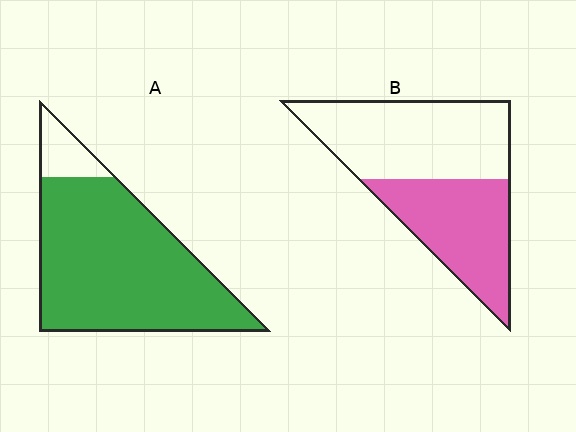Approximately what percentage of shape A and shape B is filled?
A is approximately 90% and B is approximately 45%.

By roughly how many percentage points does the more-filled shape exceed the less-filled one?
By roughly 45 percentage points (A over B).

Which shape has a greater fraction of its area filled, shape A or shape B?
Shape A.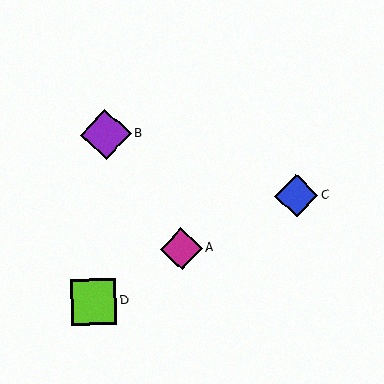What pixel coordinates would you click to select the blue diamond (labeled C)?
Click at (296, 196) to select the blue diamond C.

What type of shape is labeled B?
Shape B is a purple diamond.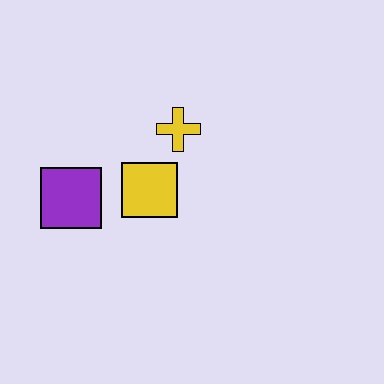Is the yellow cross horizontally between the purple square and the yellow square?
No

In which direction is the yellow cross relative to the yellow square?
The yellow cross is above the yellow square.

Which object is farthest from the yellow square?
The purple square is farthest from the yellow square.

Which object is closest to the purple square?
The yellow square is closest to the purple square.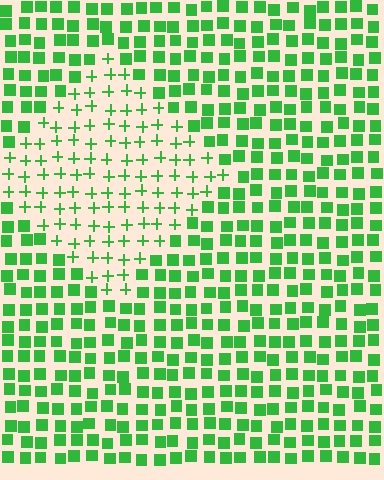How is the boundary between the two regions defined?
The boundary is defined by a change in element shape: plus signs inside vs. squares outside. All elements share the same color and spacing.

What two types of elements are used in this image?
The image uses plus signs inside the diamond region and squares outside it.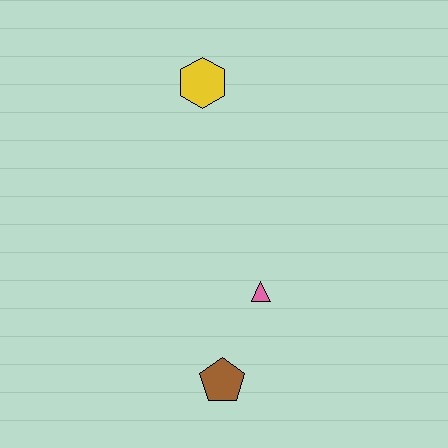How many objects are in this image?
There are 3 objects.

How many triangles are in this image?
There is 1 triangle.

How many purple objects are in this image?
There are no purple objects.